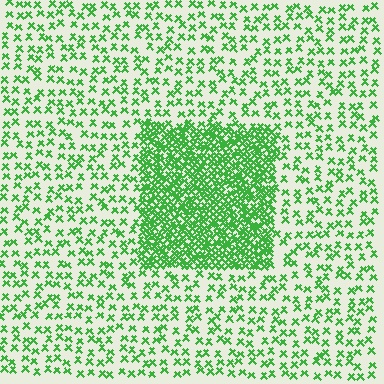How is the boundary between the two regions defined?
The boundary is defined by a change in element density (approximately 3.1x ratio). All elements are the same color, size, and shape.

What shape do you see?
I see a rectangle.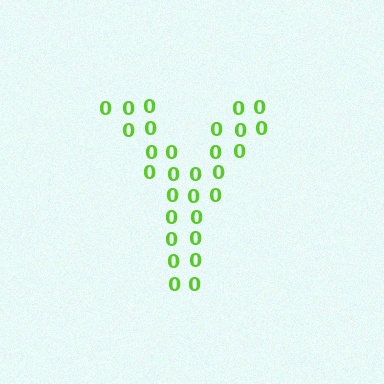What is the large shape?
The large shape is the letter Y.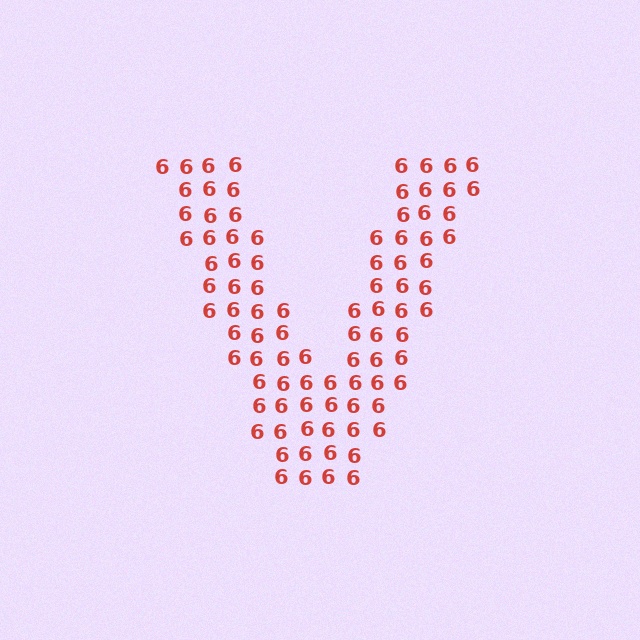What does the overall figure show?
The overall figure shows the letter V.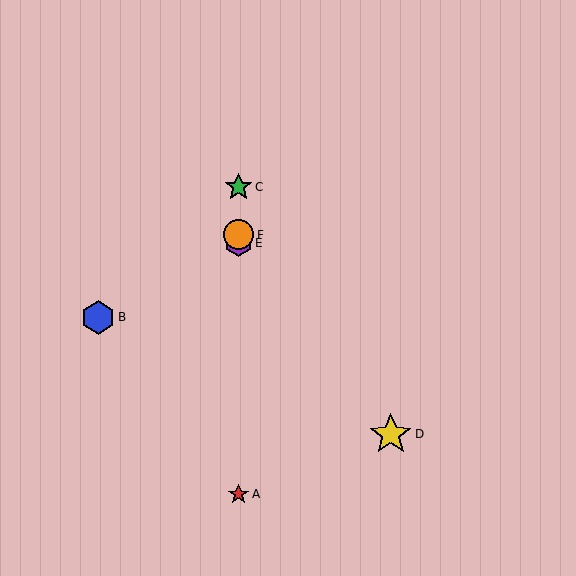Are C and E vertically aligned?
Yes, both are at x≈238.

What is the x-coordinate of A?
Object A is at x≈238.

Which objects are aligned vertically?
Objects A, C, E, F are aligned vertically.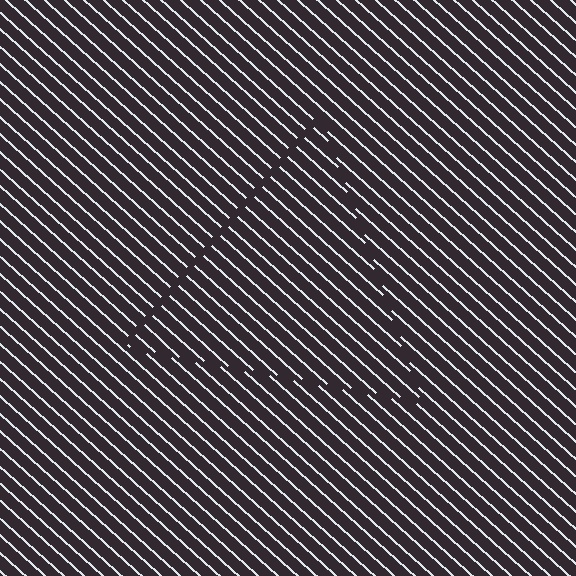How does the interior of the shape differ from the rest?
The interior of the shape contains the same grating, shifted by half a period — the contour is defined by the phase discontinuity where line-ends from the inner and outer gratings abut.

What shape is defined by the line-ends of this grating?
An illusory triangle. The interior of the shape contains the same grating, shifted by half a period — the contour is defined by the phase discontinuity where line-ends from the inner and outer gratings abut.